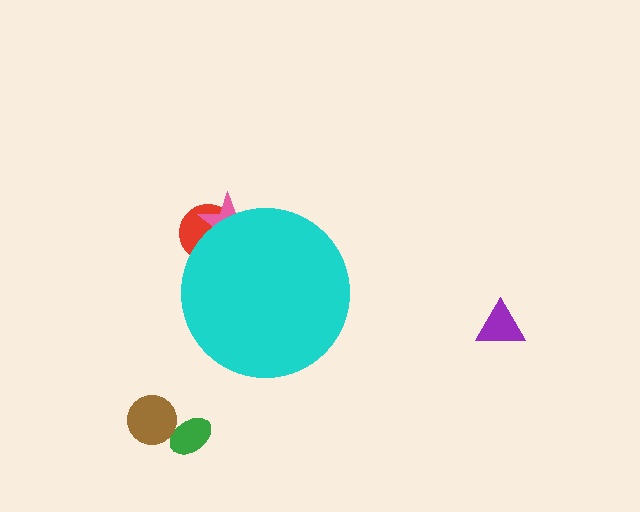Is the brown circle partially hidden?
No, the brown circle is fully visible.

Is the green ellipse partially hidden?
No, the green ellipse is fully visible.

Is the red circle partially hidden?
Yes, the red circle is partially hidden behind the cyan circle.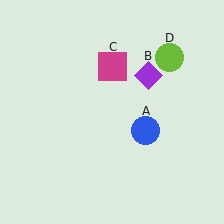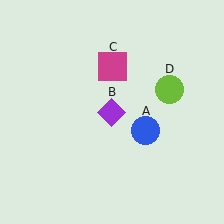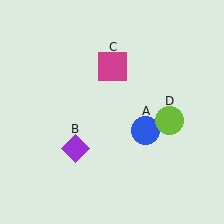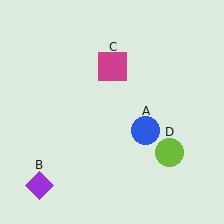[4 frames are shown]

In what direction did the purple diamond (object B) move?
The purple diamond (object B) moved down and to the left.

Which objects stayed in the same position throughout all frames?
Blue circle (object A) and magenta square (object C) remained stationary.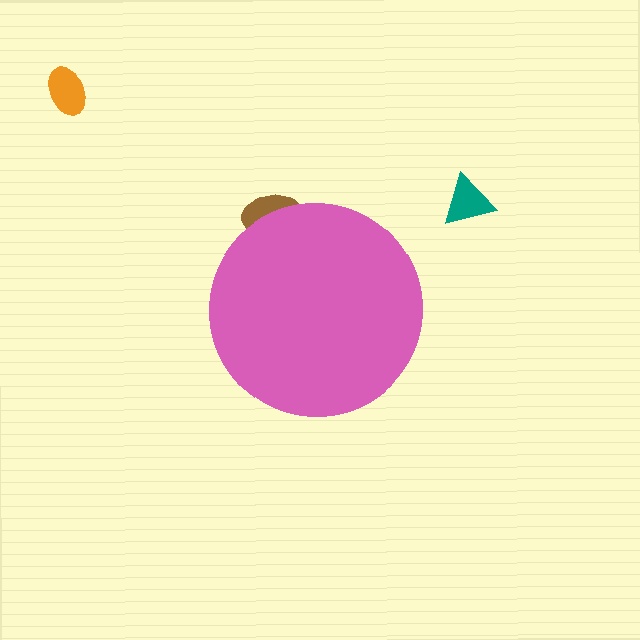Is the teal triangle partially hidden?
No, the teal triangle is fully visible.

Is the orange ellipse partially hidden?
No, the orange ellipse is fully visible.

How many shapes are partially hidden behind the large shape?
1 shape is partially hidden.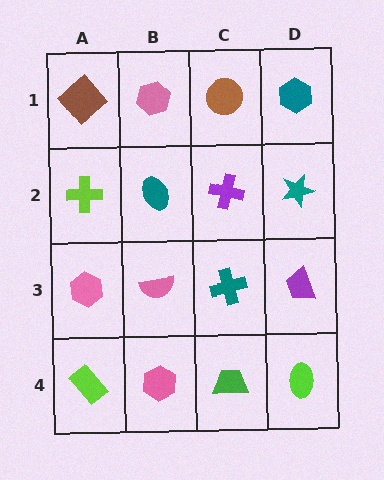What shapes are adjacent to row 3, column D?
A teal star (row 2, column D), a lime ellipse (row 4, column D), a teal cross (row 3, column C).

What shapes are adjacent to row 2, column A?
A brown diamond (row 1, column A), a pink hexagon (row 3, column A), a teal ellipse (row 2, column B).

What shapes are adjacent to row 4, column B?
A pink semicircle (row 3, column B), a lime rectangle (row 4, column A), a green trapezoid (row 4, column C).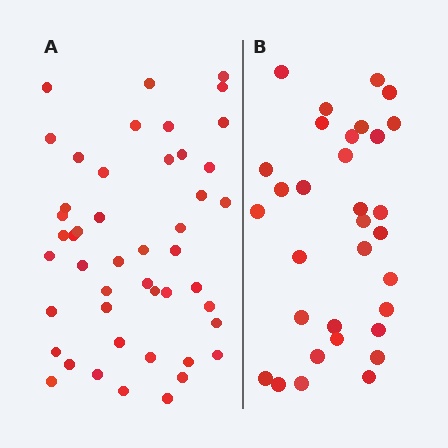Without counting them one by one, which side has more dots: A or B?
Region A (the left region) has more dots.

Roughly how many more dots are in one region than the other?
Region A has approximately 15 more dots than region B.